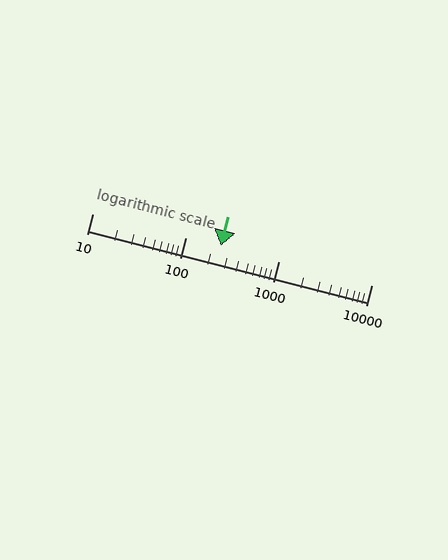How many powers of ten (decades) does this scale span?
The scale spans 3 decades, from 10 to 10000.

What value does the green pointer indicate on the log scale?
The pointer indicates approximately 240.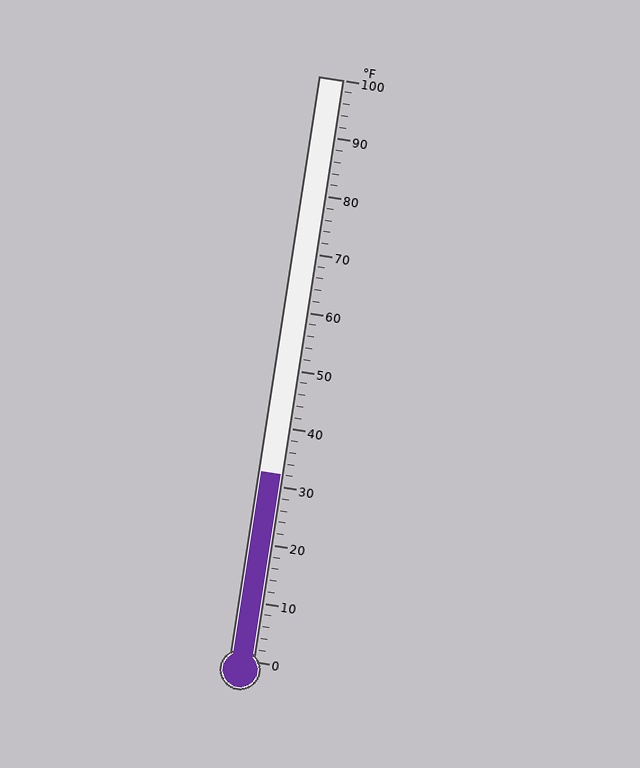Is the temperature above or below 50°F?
The temperature is below 50°F.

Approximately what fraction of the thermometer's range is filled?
The thermometer is filled to approximately 30% of its range.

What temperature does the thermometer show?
The thermometer shows approximately 32°F.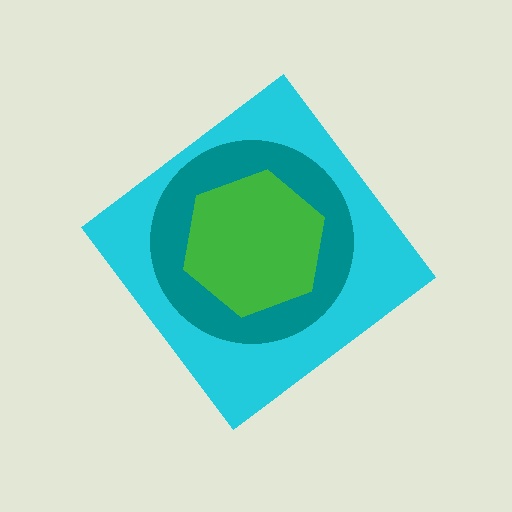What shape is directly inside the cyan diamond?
The teal circle.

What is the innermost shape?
The green hexagon.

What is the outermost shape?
The cyan diamond.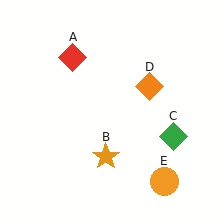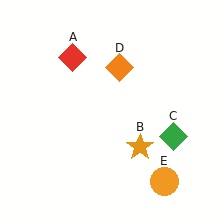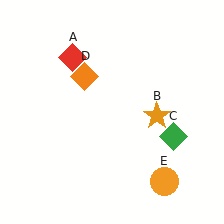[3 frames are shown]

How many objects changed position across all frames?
2 objects changed position: orange star (object B), orange diamond (object D).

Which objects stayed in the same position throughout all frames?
Red diamond (object A) and green diamond (object C) and orange circle (object E) remained stationary.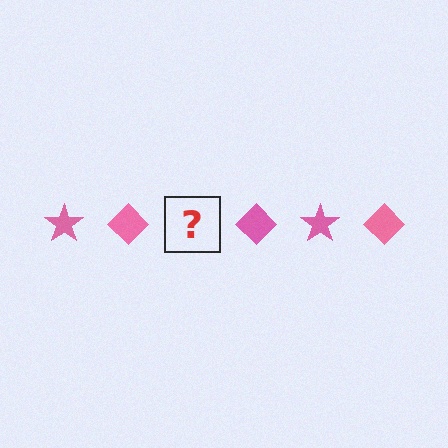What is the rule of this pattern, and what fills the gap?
The rule is that the pattern cycles through star, diamond shapes in pink. The gap should be filled with a pink star.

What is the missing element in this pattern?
The missing element is a pink star.